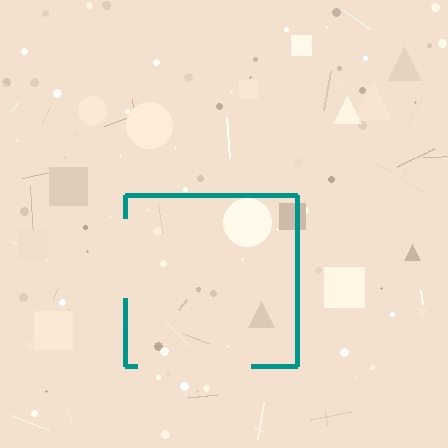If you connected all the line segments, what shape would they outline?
They would outline a square.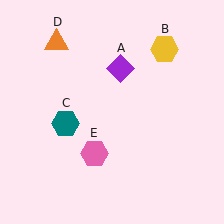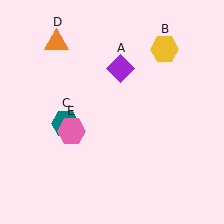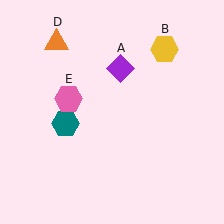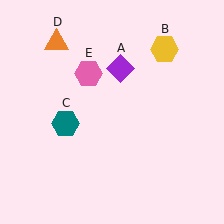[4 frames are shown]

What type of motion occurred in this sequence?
The pink hexagon (object E) rotated clockwise around the center of the scene.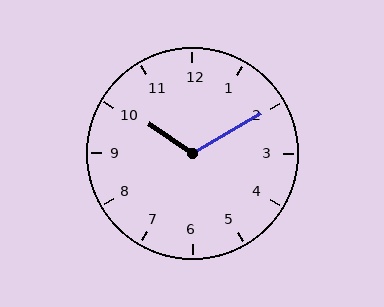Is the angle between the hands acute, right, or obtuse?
It is obtuse.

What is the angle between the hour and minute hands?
Approximately 115 degrees.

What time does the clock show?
10:10.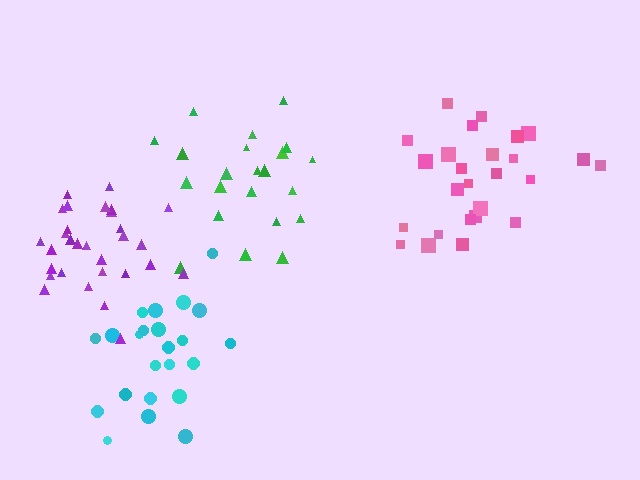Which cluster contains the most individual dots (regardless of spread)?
Purple (30).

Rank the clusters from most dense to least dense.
purple, green, cyan, pink.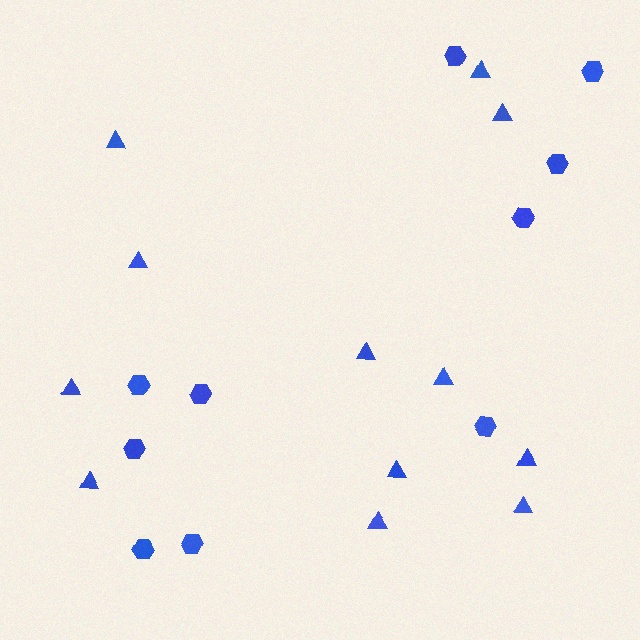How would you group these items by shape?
There are 2 groups: one group of hexagons (10) and one group of triangles (12).